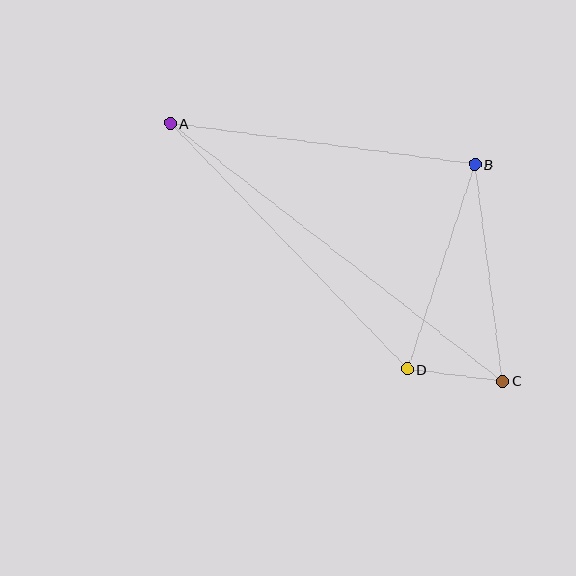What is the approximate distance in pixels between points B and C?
The distance between B and C is approximately 218 pixels.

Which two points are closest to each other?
Points C and D are closest to each other.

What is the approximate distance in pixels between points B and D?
The distance between B and D is approximately 215 pixels.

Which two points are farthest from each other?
Points A and C are farthest from each other.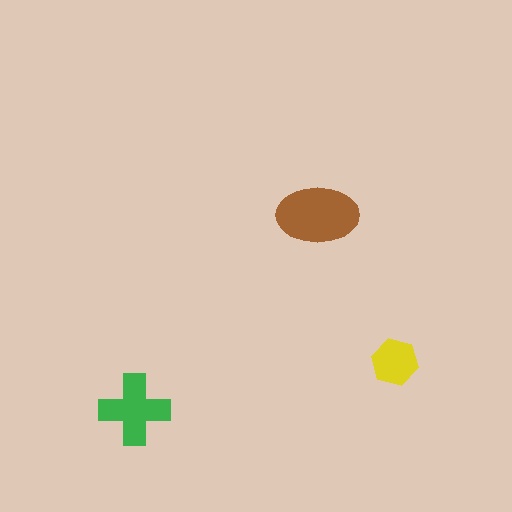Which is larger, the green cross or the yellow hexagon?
The green cross.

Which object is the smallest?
The yellow hexagon.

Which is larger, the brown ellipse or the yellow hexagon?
The brown ellipse.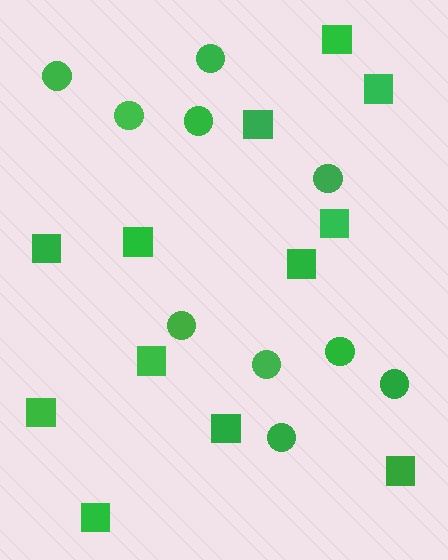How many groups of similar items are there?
There are 2 groups: one group of circles (10) and one group of squares (12).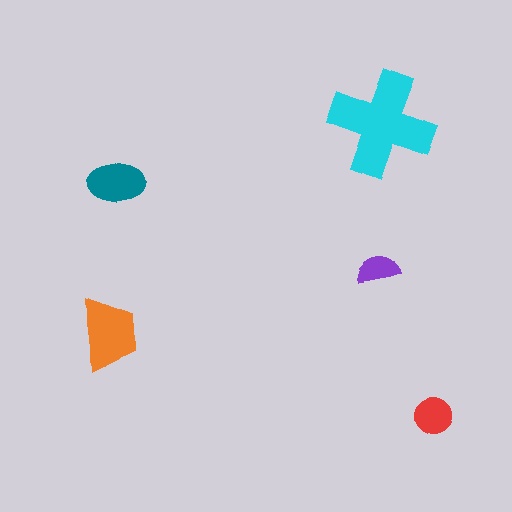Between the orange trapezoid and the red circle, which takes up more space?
The orange trapezoid.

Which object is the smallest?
The purple semicircle.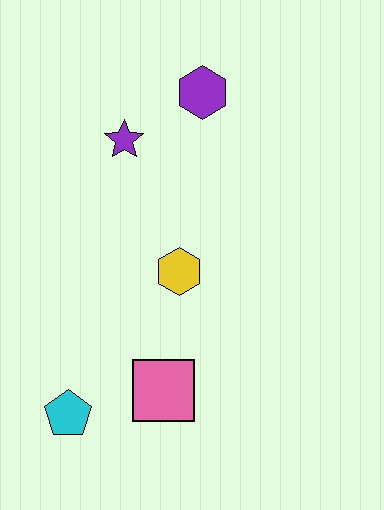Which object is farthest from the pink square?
The purple hexagon is farthest from the pink square.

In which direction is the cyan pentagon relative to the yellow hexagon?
The cyan pentagon is below the yellow hexagon.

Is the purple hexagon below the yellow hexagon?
No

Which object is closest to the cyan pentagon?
The pink square is closest to the cyan pentagon.